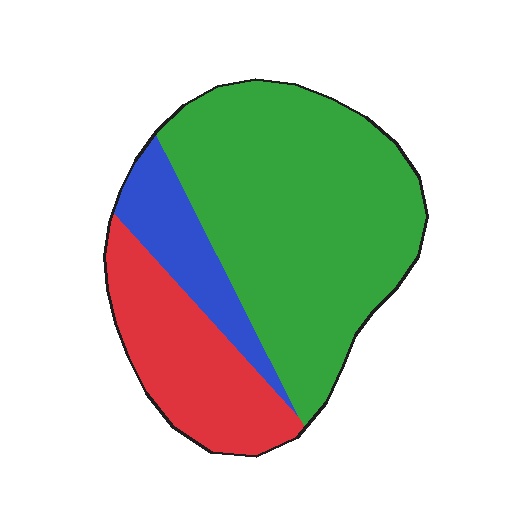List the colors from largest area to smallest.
From largest to smallest: green, red, blue.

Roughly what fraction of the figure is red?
Red takes up about one quarter (1/4) of the figure.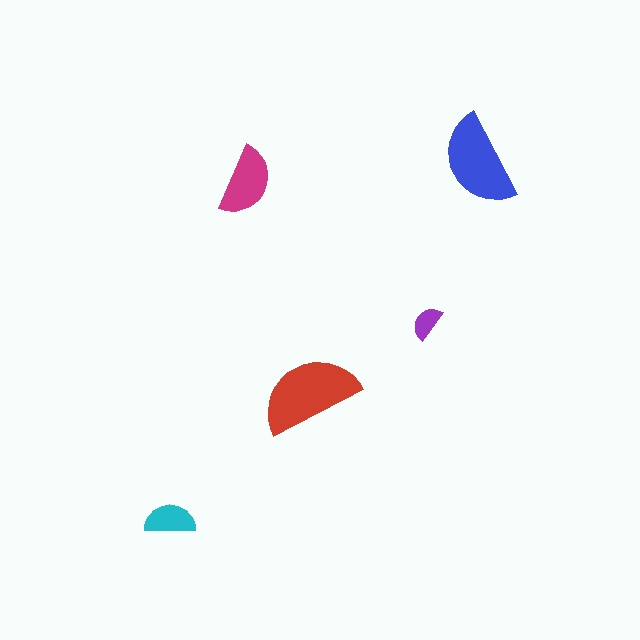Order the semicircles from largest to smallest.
the red one, the blue one, the magenta one, the cyan one, the purple one.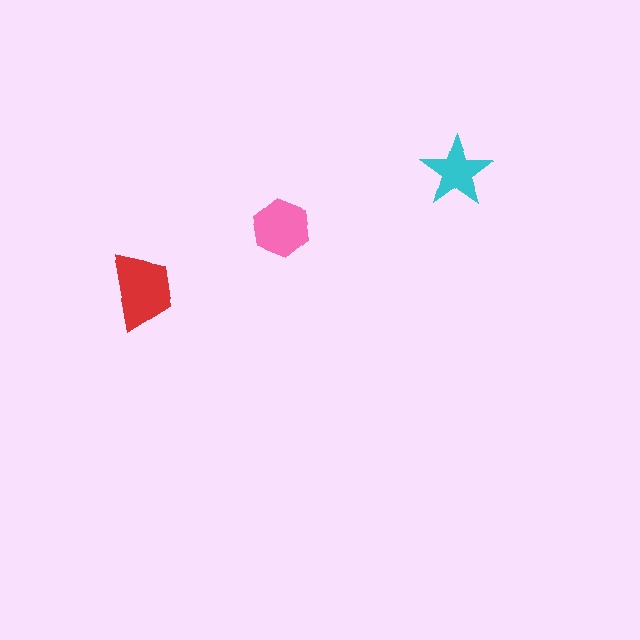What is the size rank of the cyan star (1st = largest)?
3rd.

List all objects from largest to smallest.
The red trapezoid, the pink hexagon, the cyan star.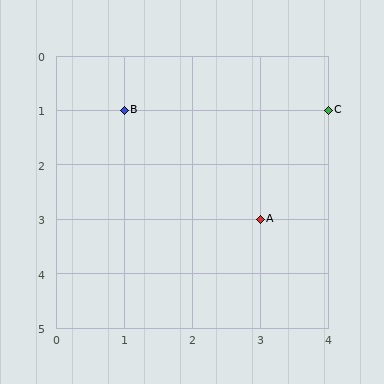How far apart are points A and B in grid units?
Points A and B are 2 columns and 2 rows apart (about 2.8 grid units diagonally).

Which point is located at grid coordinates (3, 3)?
Point A is at (3, 3).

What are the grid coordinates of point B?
Point B is at grid coordinates (1, 1).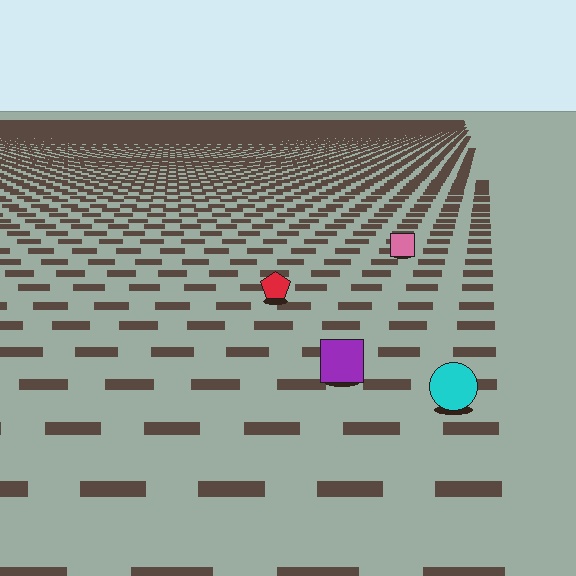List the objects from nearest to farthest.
From nearest to farthest: the cyan circle, the purple square, the red pentagon, the pink square.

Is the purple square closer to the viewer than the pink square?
Yes. The purple square is closer — you can tell from the texture gradient: the ground texture is coarser near it.